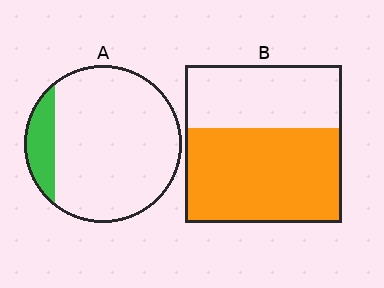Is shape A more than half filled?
No.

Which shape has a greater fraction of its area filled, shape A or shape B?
Shape B.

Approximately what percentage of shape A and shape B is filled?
A is approximately 15% and B is approximately 60%.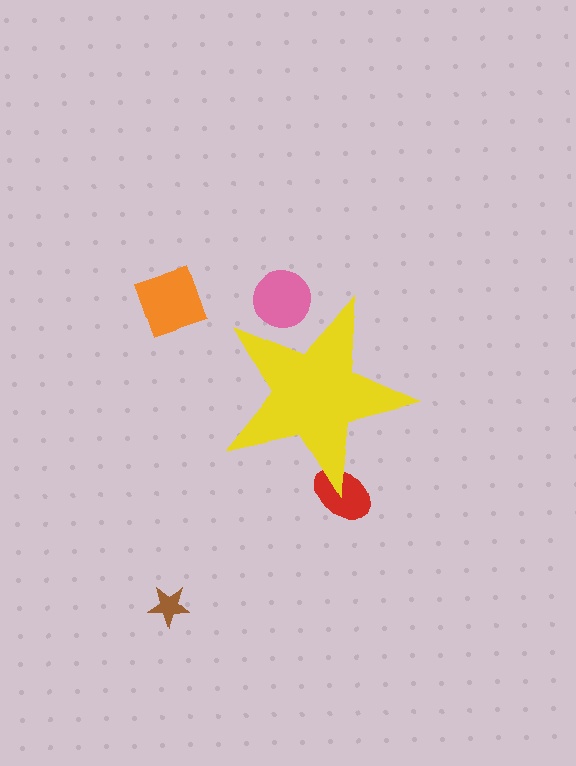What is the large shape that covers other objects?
A yellow star.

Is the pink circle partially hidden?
Yes, the pink circle is partially hidden behind the yellow star.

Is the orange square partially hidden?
No, the orange square is fully visible.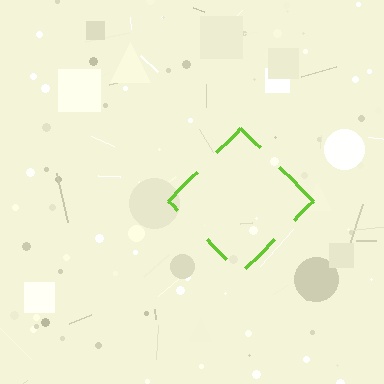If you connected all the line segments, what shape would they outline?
They would outline a diamond.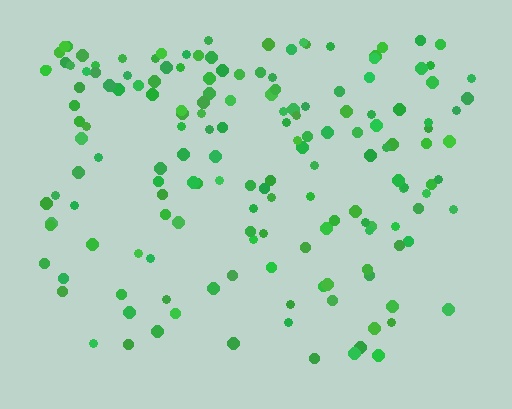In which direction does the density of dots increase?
From bottom to top, with the top side densest.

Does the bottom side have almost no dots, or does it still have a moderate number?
Still a moderate number, just noticeably fewer than the top.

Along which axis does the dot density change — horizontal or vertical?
Vertical.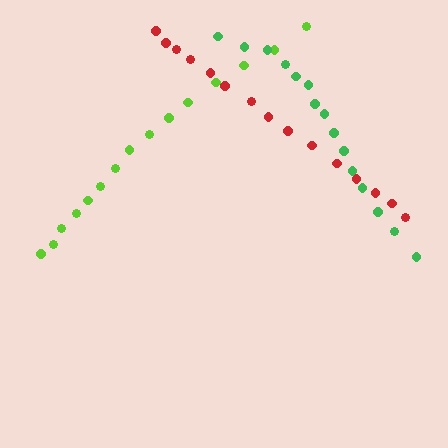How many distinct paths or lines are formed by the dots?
There are 3 distinct paths.